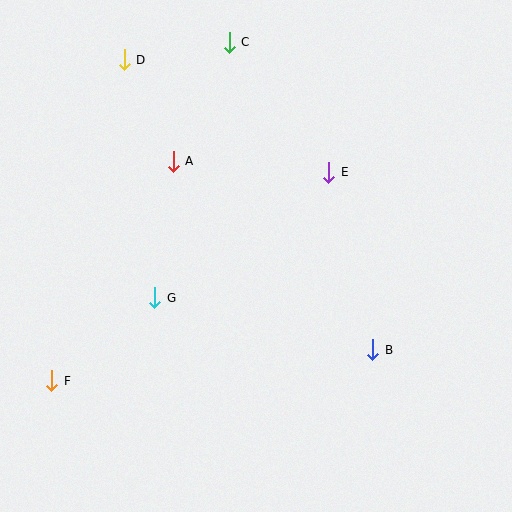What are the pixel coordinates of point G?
Point G is at (155, 298).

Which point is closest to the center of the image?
Point G at (155, 298) is closest to the center.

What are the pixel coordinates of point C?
Point C is at (229, 42).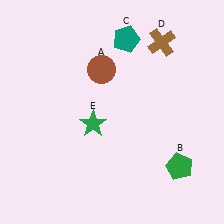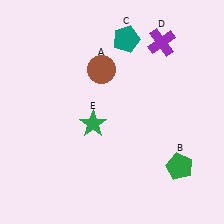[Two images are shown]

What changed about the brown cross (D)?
In Image 1, D is brown. In Image 2, it changed to purple.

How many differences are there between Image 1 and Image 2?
There is 1 difference between the two images.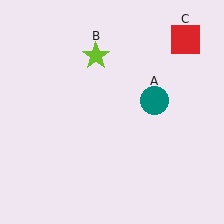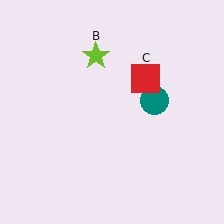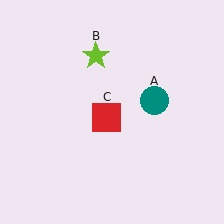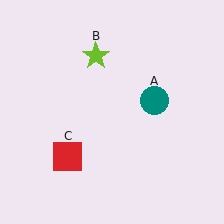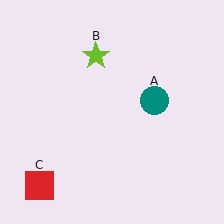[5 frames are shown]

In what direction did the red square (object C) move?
The red square (object C) moved down and to the left.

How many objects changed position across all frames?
1 object changed position: red square (object C).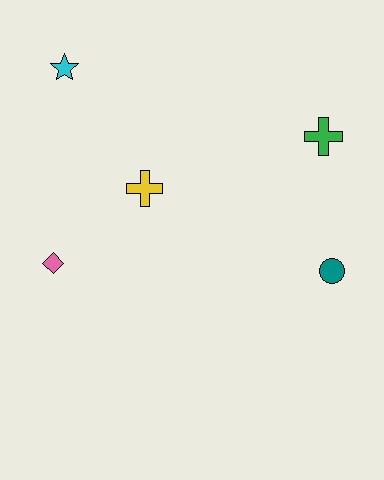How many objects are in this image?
There are 5 objects.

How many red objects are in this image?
There are no red objects.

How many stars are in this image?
There is 1 star.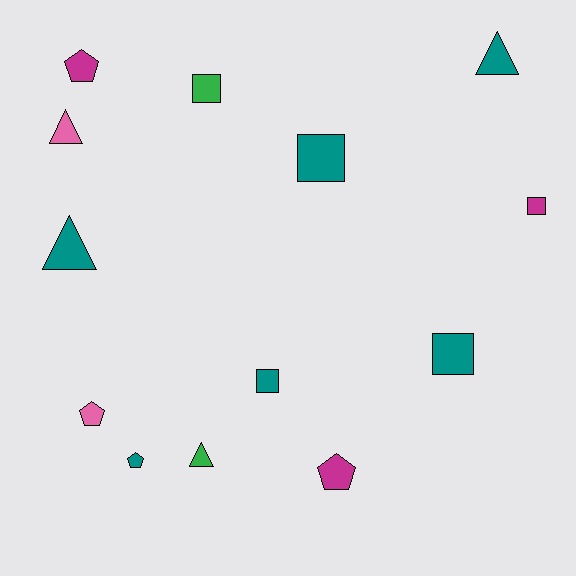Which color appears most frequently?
Teal, with 6 objects.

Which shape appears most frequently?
Square, with 5 objects.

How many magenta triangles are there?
There are no magenta triangles.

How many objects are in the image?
There are 13 objects.